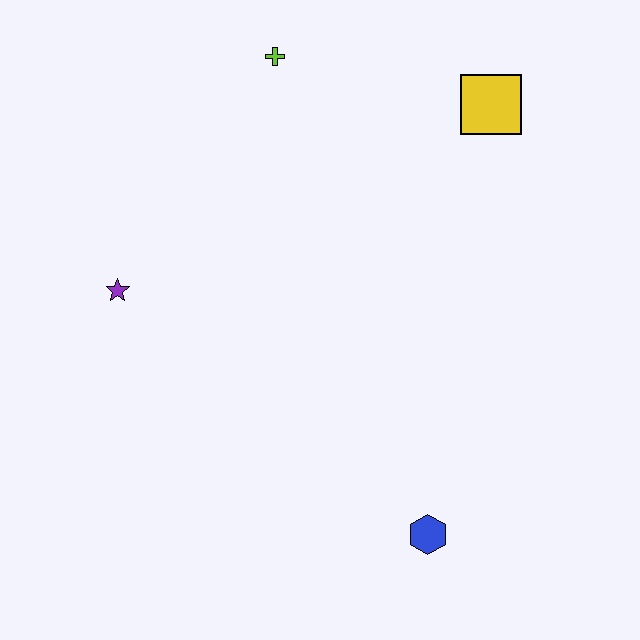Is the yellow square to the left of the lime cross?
No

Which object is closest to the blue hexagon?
The purple star is closest to the blue hexagon.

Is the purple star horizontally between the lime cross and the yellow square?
No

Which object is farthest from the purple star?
The yellow square is farthest from the purple star.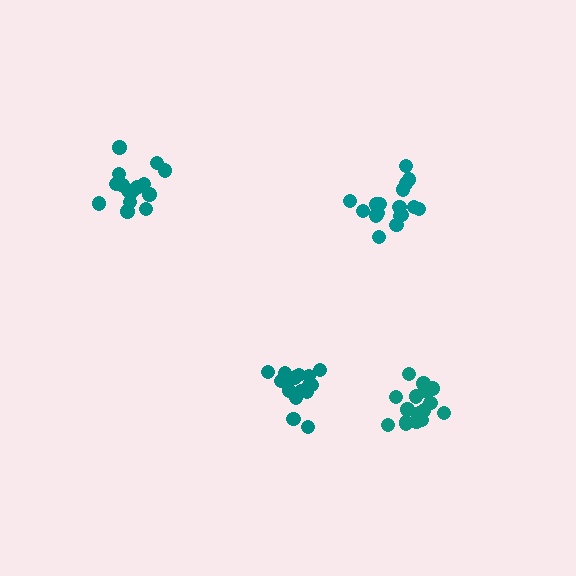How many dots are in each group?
Group 1: 16 dots, Group 2: 16 dots, Group 3: 18 dots, Group 4: 17 dots (67 total).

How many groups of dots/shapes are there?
There are 4 groups.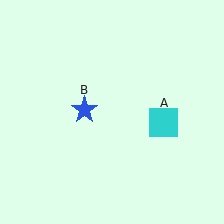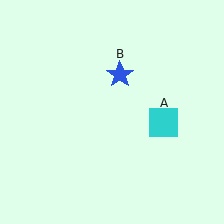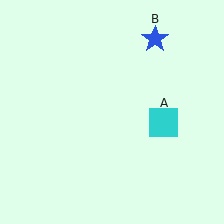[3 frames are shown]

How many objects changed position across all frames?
1 object changed position: blue star (object B).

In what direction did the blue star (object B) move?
The blue star (object B) moved up and to the right.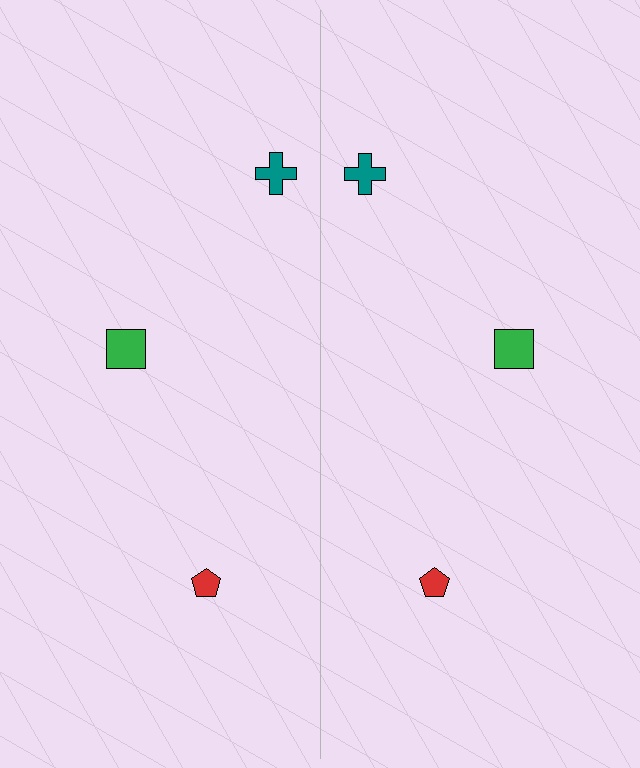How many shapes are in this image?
There are 6 shapes in this image.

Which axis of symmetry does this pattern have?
The pattern has a vertical axis of symmetry running through the center of the image.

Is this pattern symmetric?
Yes, this pattern has bilateral (reflection) symmetry.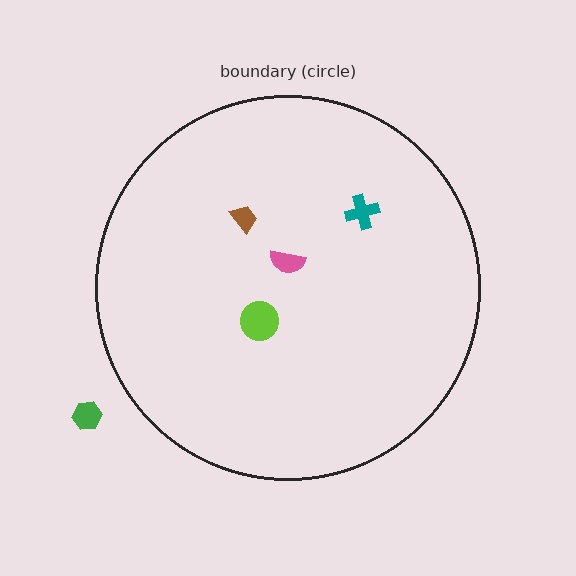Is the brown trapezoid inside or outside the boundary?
Inside.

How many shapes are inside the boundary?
4 inside, 1 outside.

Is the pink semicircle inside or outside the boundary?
Inside.